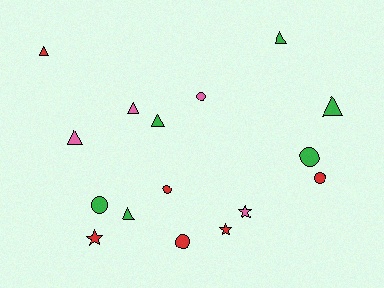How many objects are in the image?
There are 16 objects.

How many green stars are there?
There are no green stars.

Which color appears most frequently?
Red, with 6 objects.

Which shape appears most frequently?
Triangle, with 7 objects.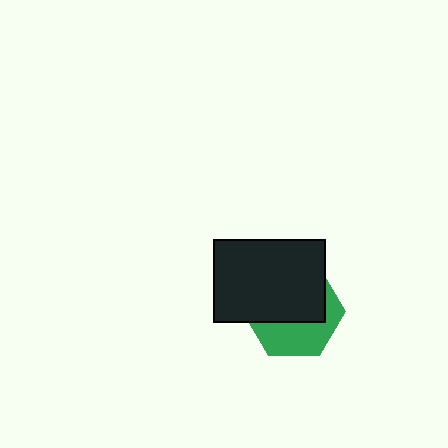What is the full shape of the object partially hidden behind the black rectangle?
The partially hidden object is a green hexagon.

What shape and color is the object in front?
The object in front is a black rectangle.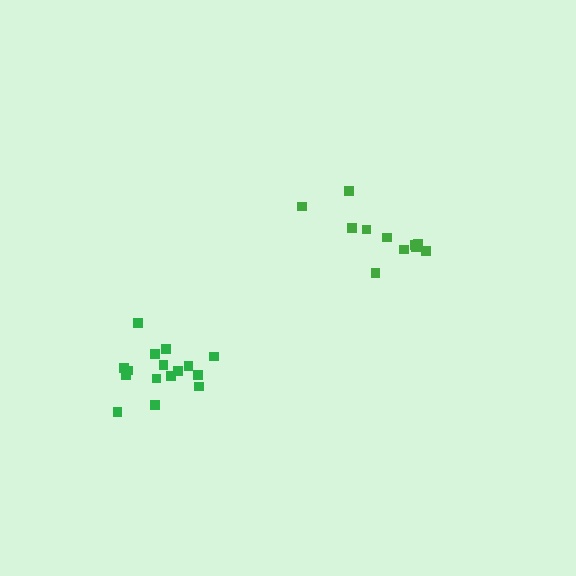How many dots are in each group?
Group 1: 11 dots, Group 2: 16 dots (27 total).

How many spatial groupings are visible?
There are 2 spatial groupings.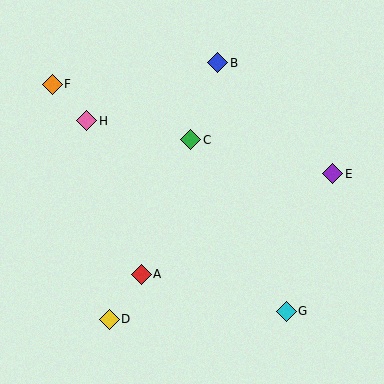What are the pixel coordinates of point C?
Point C is at (191, 140).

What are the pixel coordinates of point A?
Point A is at (141, 274).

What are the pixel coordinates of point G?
Point G is at (286, 311).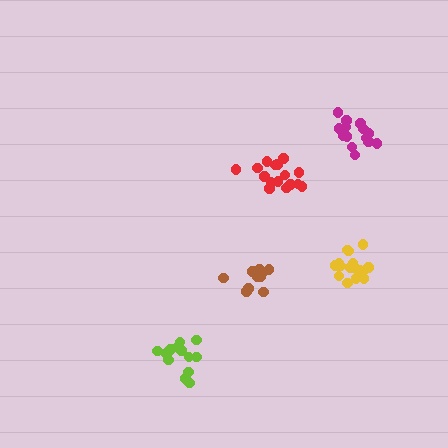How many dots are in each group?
Group 1: 12 dots, Group 2: 16 dots, Group 3: 18 dots, Group 4: 15 dots, Group 5: 15 dots (76 total).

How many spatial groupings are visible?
There are 5 spatial groupings.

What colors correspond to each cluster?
The clusters are colored: brown, red, yellow, lime, magenta.